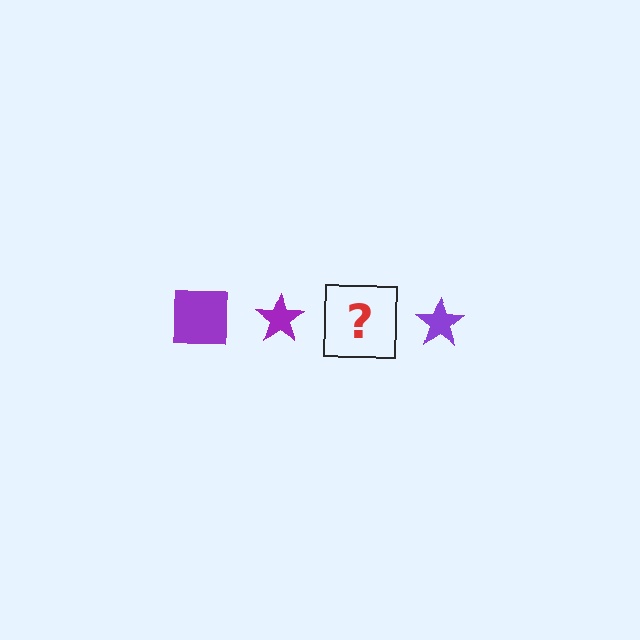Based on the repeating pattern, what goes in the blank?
The blank should be a purple square.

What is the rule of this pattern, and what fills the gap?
The rule is that the pattern cycles through square, star shapes in purple. The gap should be filled with a purple square.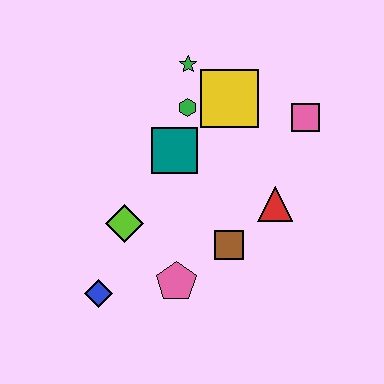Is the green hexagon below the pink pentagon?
No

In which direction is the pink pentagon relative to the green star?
The pink pentagon is below the green star.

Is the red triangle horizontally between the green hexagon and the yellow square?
No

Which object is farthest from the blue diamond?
The pink square is farthest from the blue diamond.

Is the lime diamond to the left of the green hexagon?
Yes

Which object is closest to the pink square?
The yellow square is closest to the pink square.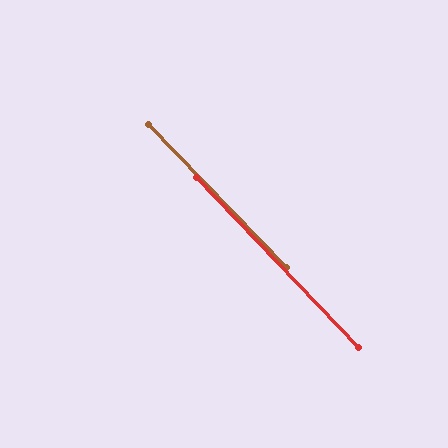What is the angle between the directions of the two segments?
Approximately 0 degrees.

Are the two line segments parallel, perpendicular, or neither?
Parallel — their directions differ by only 0.4°.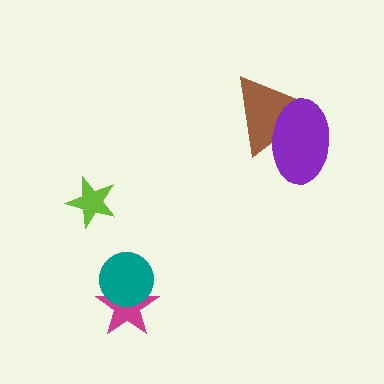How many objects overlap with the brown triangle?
1 object overlaps with the brown triangle.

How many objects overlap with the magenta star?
1 object overlaps with the magenta star.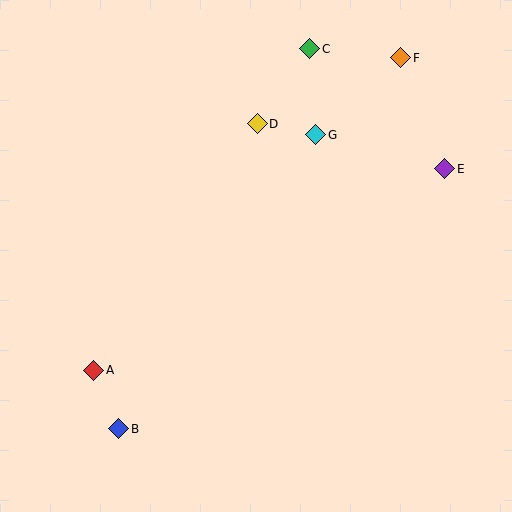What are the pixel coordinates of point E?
Point E is at (445, 169).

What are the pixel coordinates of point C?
Point C is at (310, 49).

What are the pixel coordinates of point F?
Point F is at (401, 58).